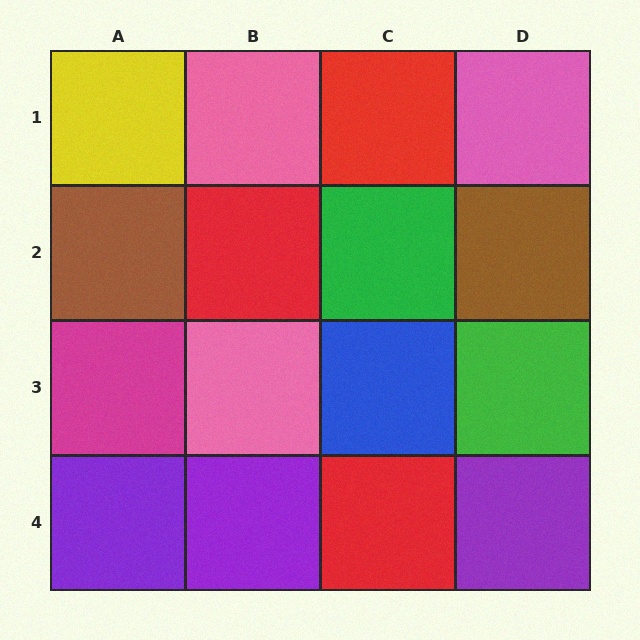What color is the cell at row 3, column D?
Green.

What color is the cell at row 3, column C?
Blue.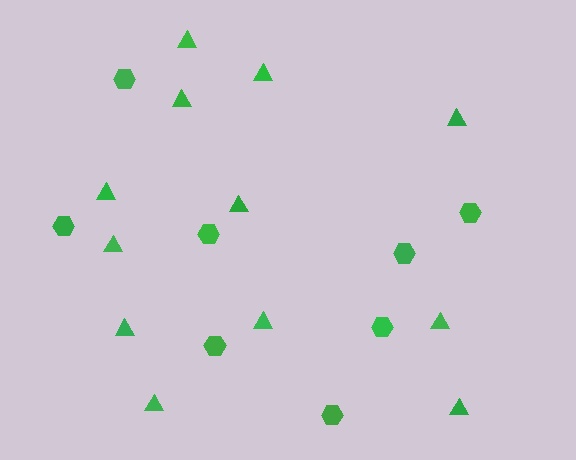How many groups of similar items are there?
There are 2 groups: one group of triangles (12) and one group of hexagons (8).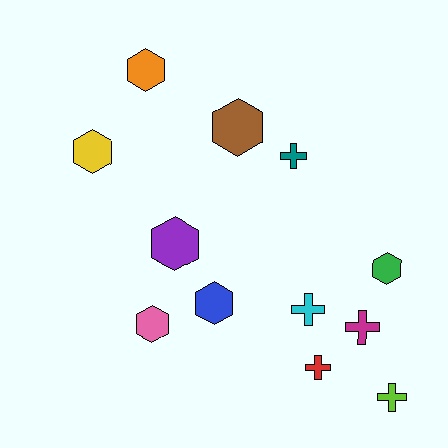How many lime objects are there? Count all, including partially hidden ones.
There is 1 lime object.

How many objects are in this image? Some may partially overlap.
There are 12 objects.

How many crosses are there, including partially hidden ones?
There are 5 crosses.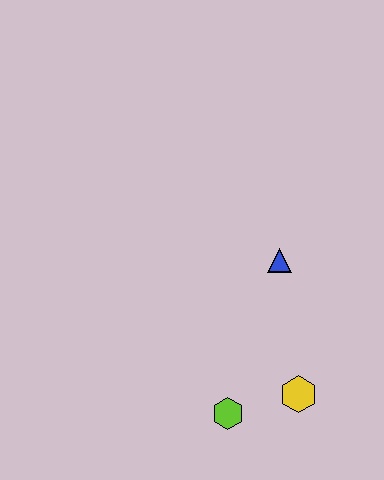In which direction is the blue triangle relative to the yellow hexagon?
The blue triangle is above the yellow hexagon.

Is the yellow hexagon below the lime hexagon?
No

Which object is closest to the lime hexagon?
The yellow hexagon is closest to the lime hexagon.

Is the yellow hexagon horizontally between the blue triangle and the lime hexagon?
No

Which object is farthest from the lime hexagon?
The blue triangle is farthest from the lime hexagon.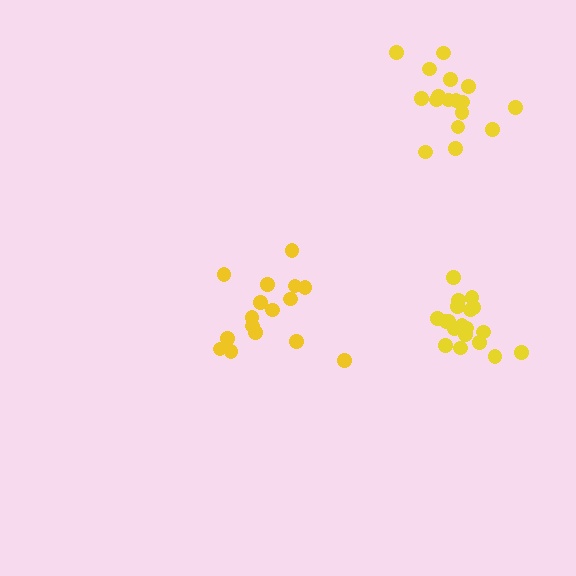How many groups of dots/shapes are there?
There are 3 groups.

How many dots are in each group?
Group 1: 20 dots, Group 2: 16 dots, Group 3: 19 dots (55 total).